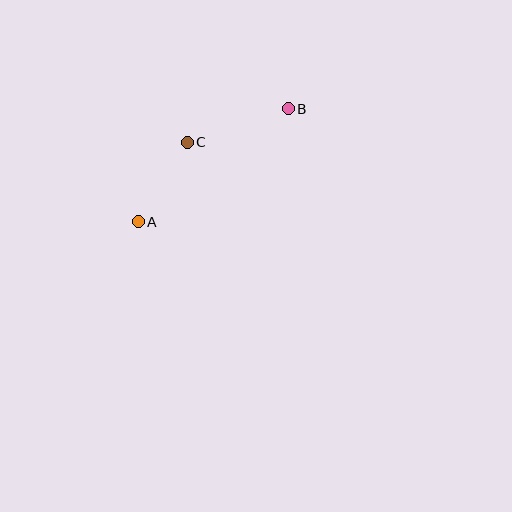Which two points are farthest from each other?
Points A and B are farthest from each other.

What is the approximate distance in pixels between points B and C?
The distance between B and C is approximately 106 pixels.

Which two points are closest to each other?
Points A and C are closest to each other.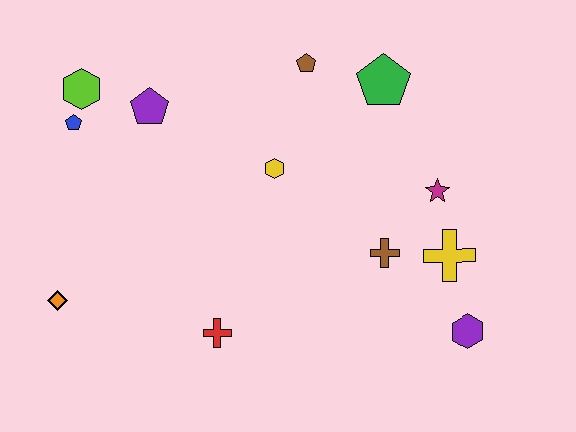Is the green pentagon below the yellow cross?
No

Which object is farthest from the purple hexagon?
The lime hexagon is farthest from the purple hexagon.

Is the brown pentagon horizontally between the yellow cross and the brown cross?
No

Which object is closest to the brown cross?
The yellow cross is closest to the brown cross.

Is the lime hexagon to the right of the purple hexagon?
No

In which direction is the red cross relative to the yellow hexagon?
The red cross is below the yellow hexagon.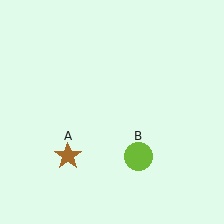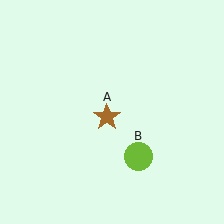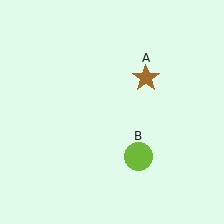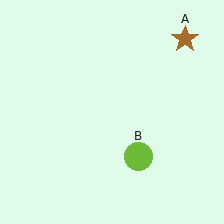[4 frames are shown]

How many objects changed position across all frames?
1 object changed position: brown star (object A).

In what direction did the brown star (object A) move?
The brown star (object A) moved up and to the right.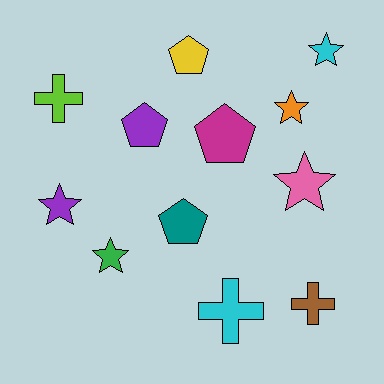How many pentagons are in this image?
There are 4 pentagons.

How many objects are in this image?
There are 12 objects.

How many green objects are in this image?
There is 1 green object.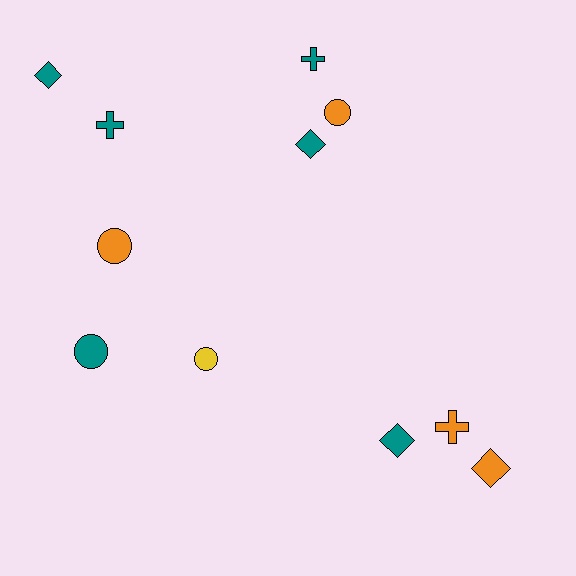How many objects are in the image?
There are 11 objects.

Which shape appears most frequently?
Diamond, with 4 objects.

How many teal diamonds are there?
There are 3 teal diamonds.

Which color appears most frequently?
Teal, with 6 objects.